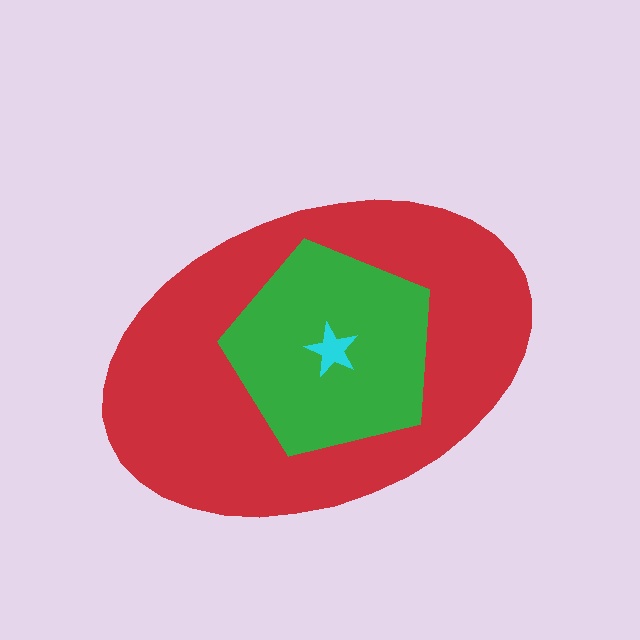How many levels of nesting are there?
3.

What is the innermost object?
The cyan star.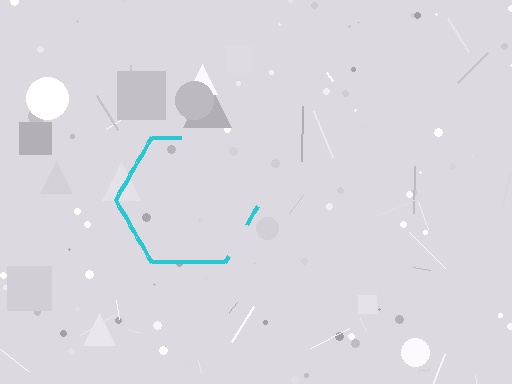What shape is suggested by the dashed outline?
The dashed outline suggests a hexagon.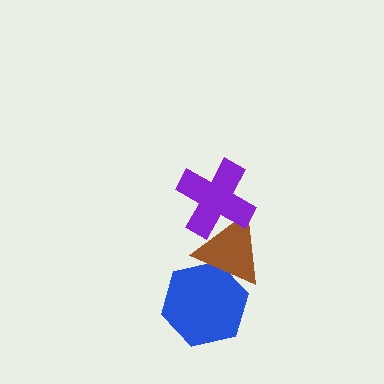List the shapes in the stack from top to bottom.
From top to bottom: the purple cross, the brown triangle, the blue hexagon.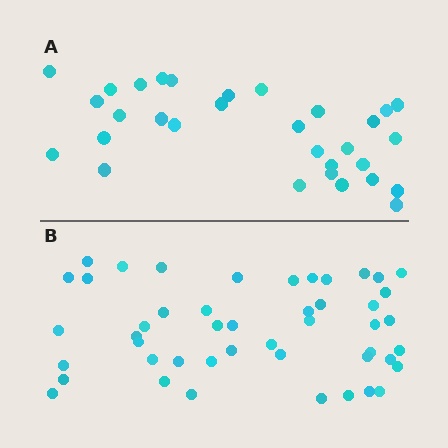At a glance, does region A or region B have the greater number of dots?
Region B (the bottom region) has more dots.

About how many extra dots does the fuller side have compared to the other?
Region B has approximately 15 more dots than region A.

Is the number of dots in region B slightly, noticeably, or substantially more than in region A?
Region B has substantially more. The ratio is roughly 1.5 to 1.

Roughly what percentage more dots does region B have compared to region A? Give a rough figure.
About 50% more.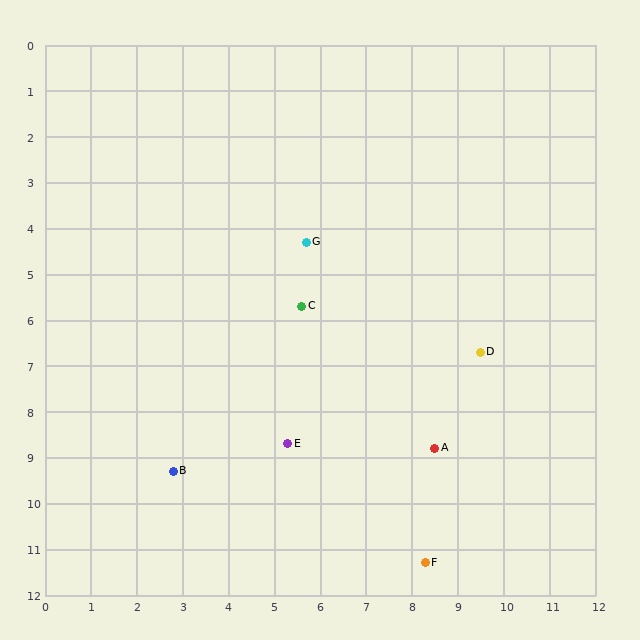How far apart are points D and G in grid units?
Points D and G are about 4.5 grid units apart.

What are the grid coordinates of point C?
Point C is at approximately (5.6, 5.7).